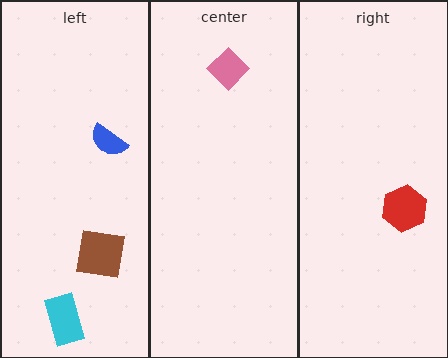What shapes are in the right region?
The red hexagon.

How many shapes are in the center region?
1.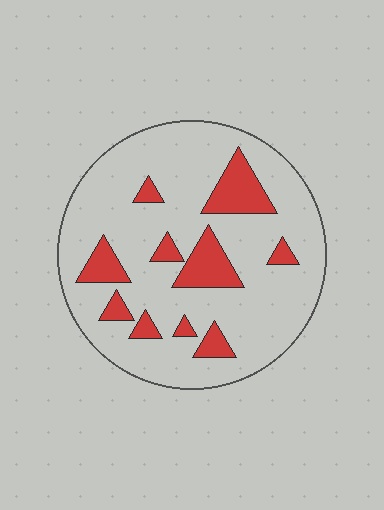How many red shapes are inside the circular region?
10.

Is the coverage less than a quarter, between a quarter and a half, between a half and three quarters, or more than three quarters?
Less than a quarter.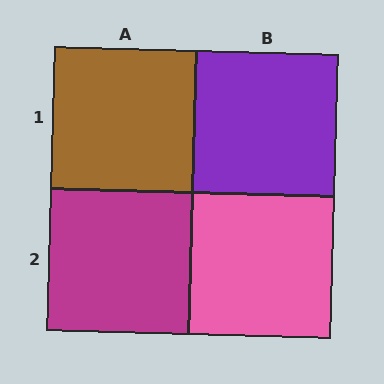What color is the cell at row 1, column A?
Brown.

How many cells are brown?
1 cell is brown.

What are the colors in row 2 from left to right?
Magenta, pink.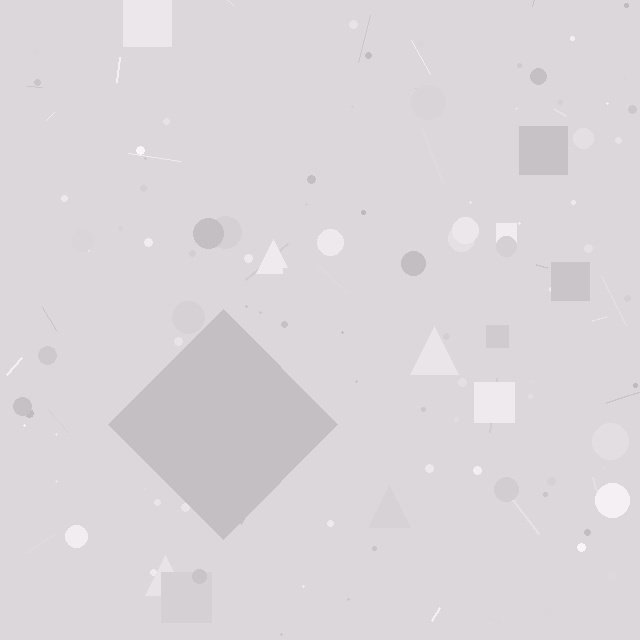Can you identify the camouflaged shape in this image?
The camouflaged shape is a diamond.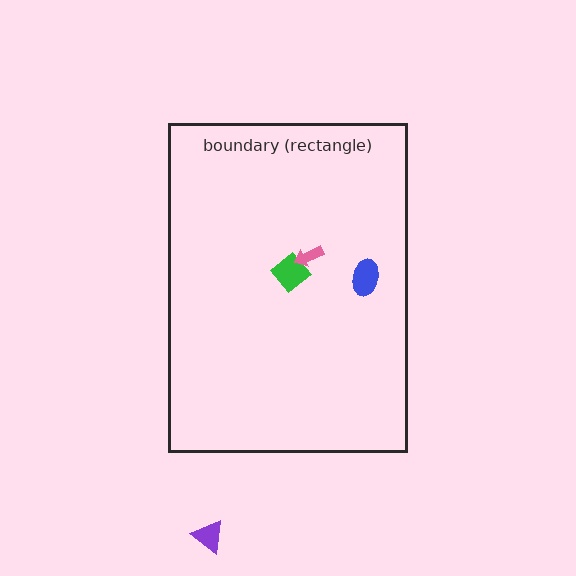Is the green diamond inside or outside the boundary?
Inside.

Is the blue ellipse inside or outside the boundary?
Inside.